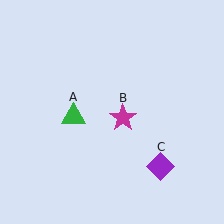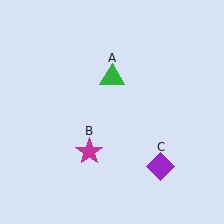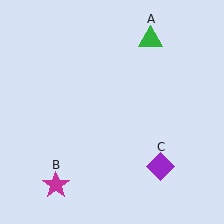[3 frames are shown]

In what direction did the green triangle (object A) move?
The green triangle (object A) moved up and to the right.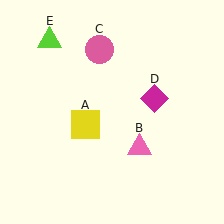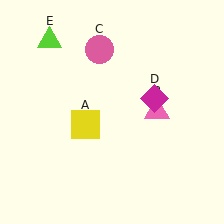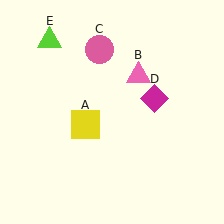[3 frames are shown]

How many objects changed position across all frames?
1 object changed position: pink triangle (object B).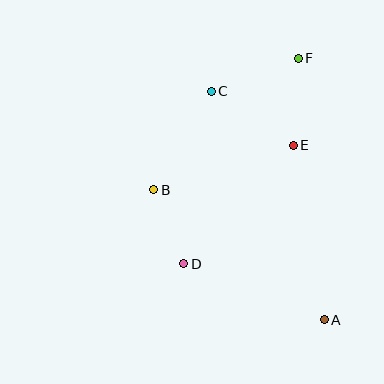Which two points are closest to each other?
Points B and D are closest to each other.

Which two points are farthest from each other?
Points A and F are farthest from each other.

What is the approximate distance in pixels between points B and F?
The distance between B and F is approximately 195 pixels.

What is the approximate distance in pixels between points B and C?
The distance between B and C is approximately 114 pixels.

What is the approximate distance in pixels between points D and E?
The distance between D and E is approximately 161 pixels.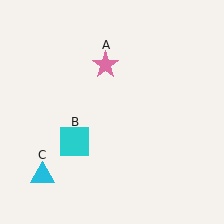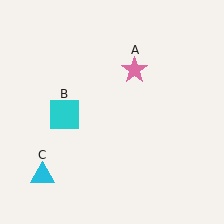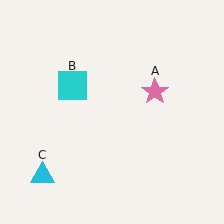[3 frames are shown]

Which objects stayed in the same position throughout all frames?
Cyan triangle (object C) remained stationary.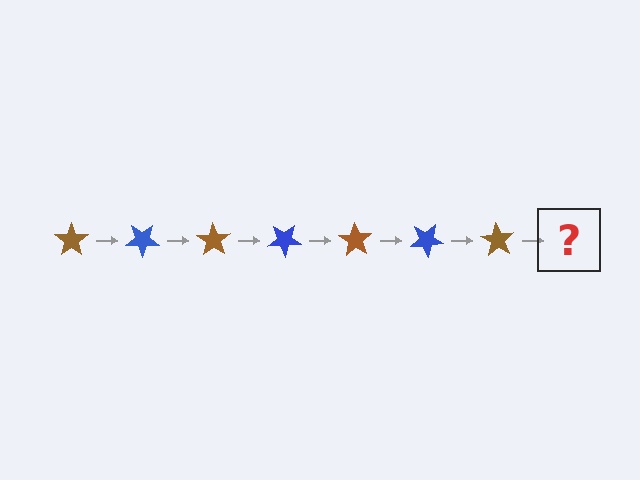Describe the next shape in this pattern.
It should be a blue star, rotated 245 degrees from the start.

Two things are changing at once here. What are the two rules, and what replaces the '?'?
The two rules are that it rotates 35 degrees each step and the color cycles through brown and blue. The '?' should be a blue star, rotated 245 degrees from the start.